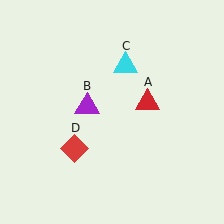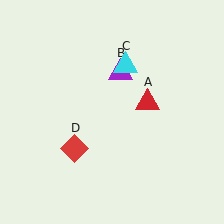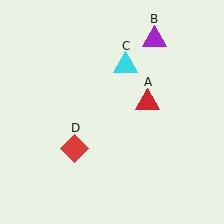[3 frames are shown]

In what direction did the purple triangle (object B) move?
The purple triangle (object B) moved up and to the right.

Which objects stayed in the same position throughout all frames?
Red triangle (object A) and cyan triangle (object C) and red diamond (object D) remained stationary.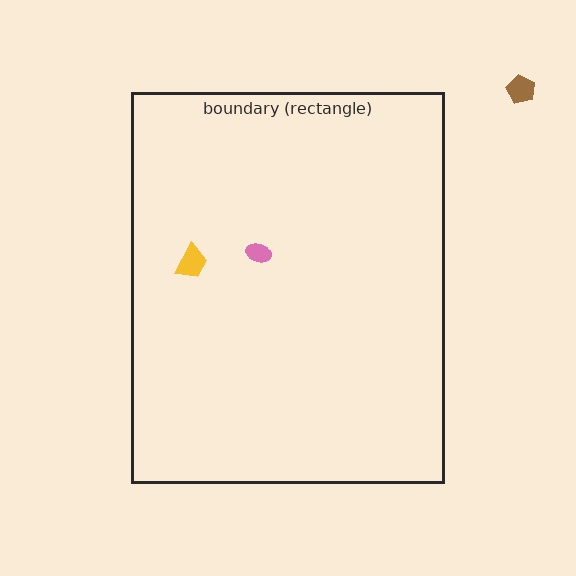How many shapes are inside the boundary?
2 inside, 1 outside.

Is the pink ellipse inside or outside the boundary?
Inside.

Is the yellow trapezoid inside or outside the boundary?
Inside.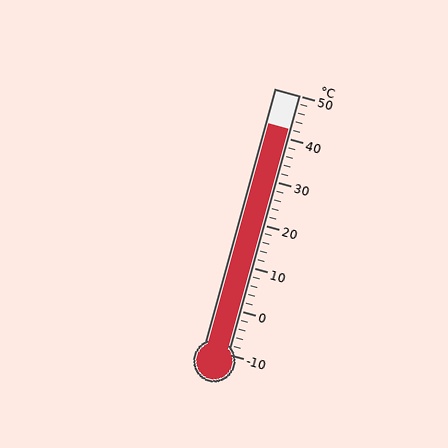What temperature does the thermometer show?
The thermometer shows approximately 42°C.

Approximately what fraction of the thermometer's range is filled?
The thermometer is filled to approximately 85% of its range.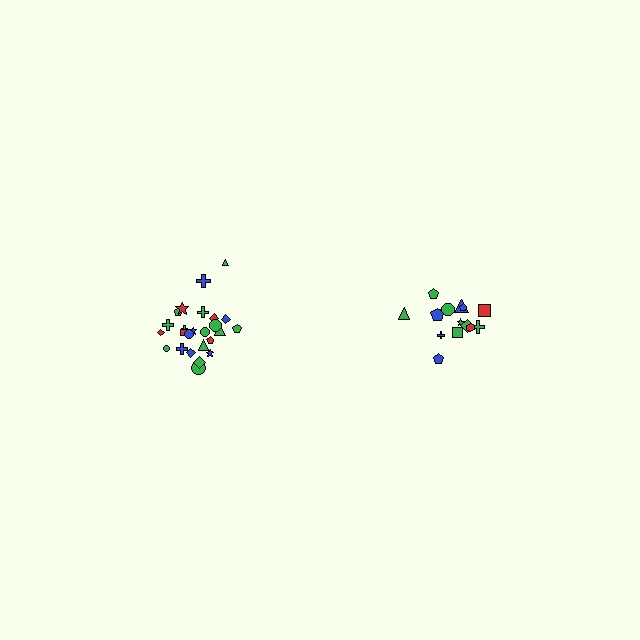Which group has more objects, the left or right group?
The left group.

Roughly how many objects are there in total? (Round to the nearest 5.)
Roughly 40 objects in total.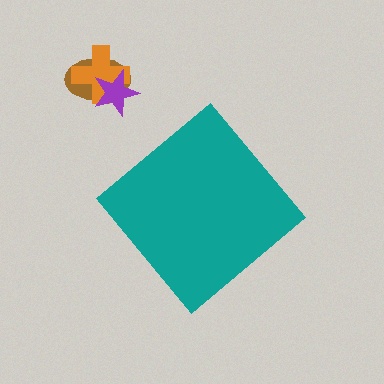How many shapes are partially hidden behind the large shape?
0 shapes are partially hidden.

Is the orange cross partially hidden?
No, the orange cross is fully visible.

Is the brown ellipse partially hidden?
No, the brown ellipse is fully visible.